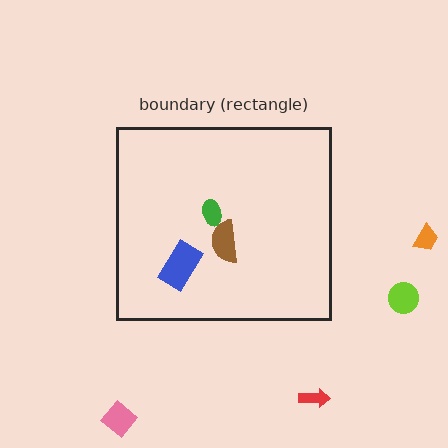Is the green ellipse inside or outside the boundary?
Inside.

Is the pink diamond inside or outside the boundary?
Outside.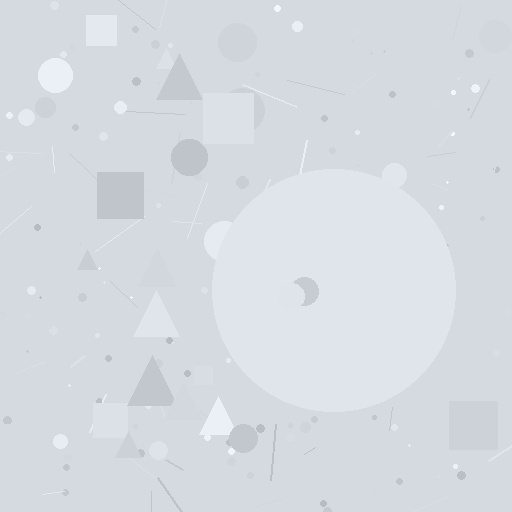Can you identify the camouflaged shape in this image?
The camouflaged shape is a circle.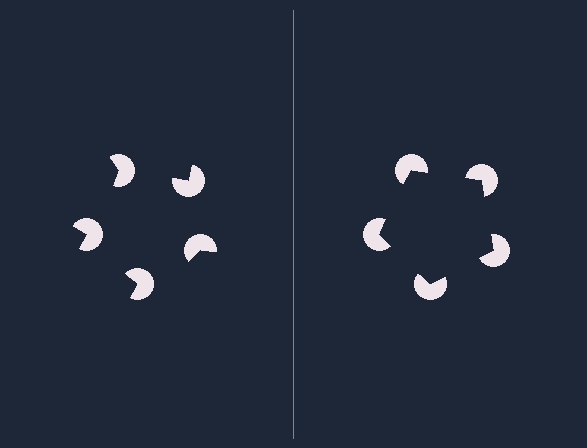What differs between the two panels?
The pac-man discs are positioned identically on both sides; only the wedge orientations differ. On the right they align to a pentagon; on the left they are misaligned.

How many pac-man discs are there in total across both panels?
10 — 5 on each side.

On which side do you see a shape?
An illusory pentagon appears on the right side. On the left side the wedge cuts are rotated, so no coherent shape forms.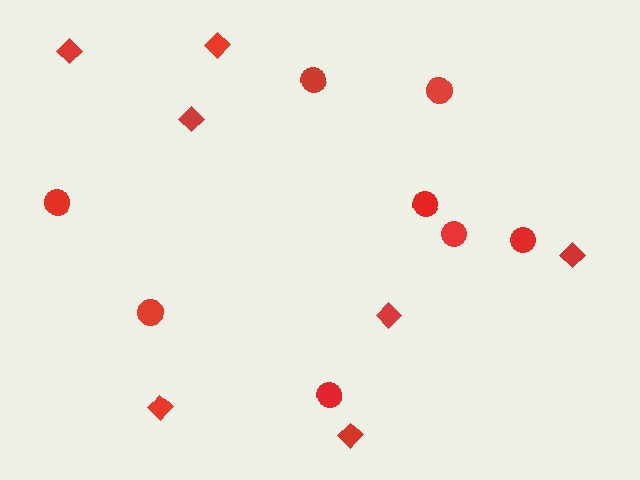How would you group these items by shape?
There are 2 groups: one group of diamonds (7) and one group of circles (8).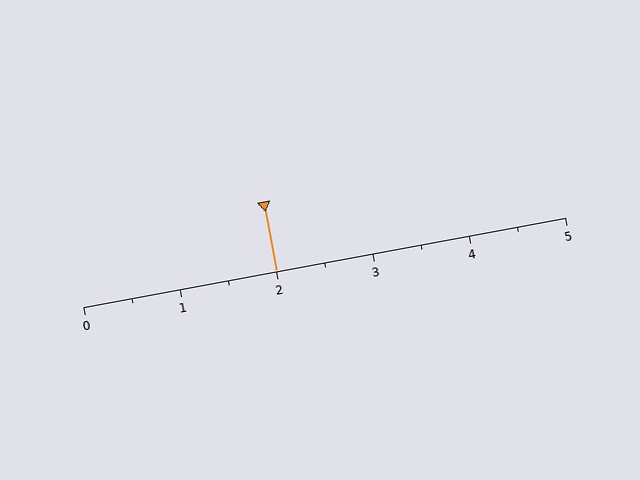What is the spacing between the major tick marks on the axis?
The major ticks are spaced 1 apart.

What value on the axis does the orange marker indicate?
The marker indicates approximately 2.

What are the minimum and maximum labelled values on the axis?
The axis runs from 0 to 5.